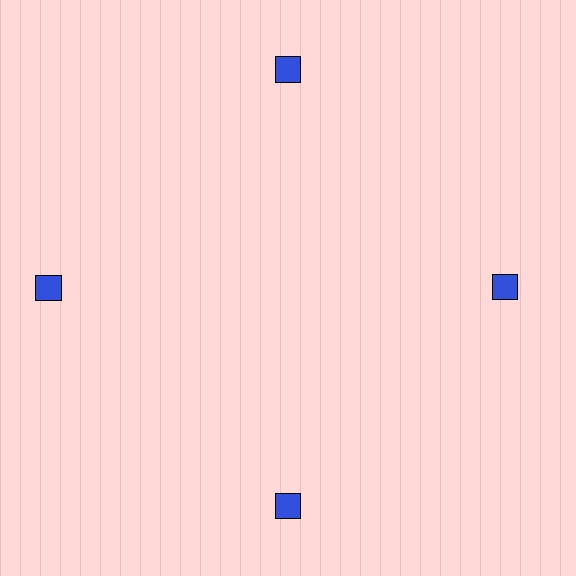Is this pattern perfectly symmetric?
No. The 4 blue diamonds are arranged in a ring, but one element near the 9 o'clock position is pushed outward from the center, breaking the 4-fold rotational symmetry.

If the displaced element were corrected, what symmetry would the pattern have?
It would have 4-fold rotational symmetry — the pattern would map onto itself every 90 degrees.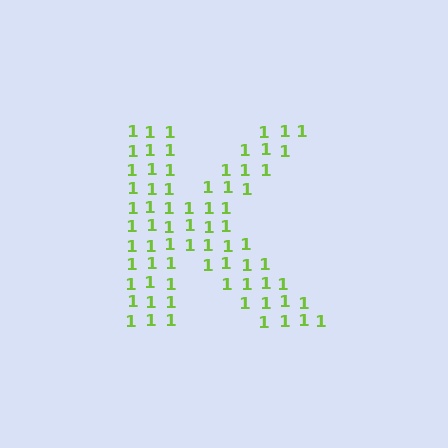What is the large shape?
The large shape is the letter K.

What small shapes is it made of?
It is made of small digit 1's.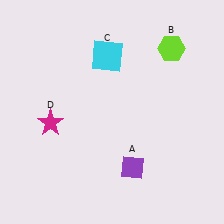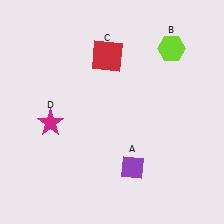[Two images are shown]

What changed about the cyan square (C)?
In Image 1, C is cyan. In Image 2, it changed to red.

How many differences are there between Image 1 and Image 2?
There is 1 difference between the two images.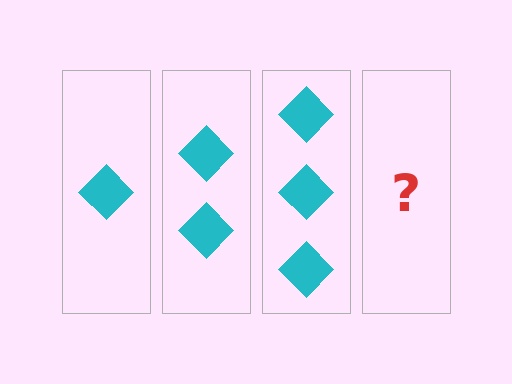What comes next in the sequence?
The next element should be 4 diamonds.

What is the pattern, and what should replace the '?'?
The pattern is that each step adds one more diamond. The '?' should be 4 diamonds.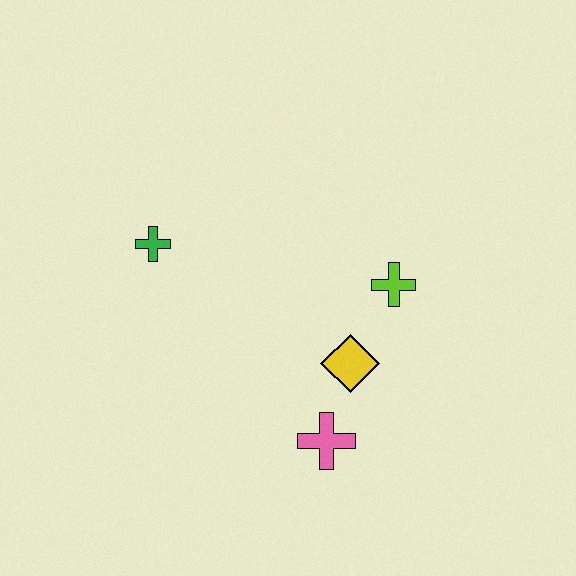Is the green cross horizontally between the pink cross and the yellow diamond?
No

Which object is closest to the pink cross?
The yellow diamond is closest to the pink cross.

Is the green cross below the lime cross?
No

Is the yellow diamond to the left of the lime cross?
Yes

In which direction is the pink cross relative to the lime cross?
The pink cross is below the lime cross.